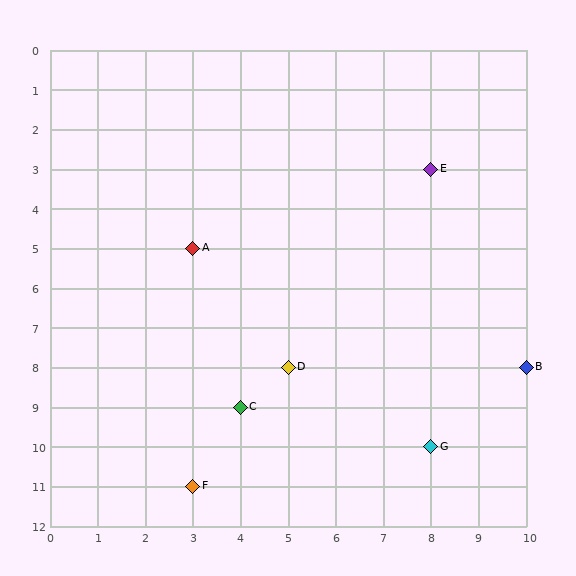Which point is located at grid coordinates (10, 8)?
Point B is at (10, 8).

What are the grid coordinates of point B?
Point B is at grid coordinates (10, 8).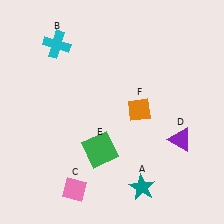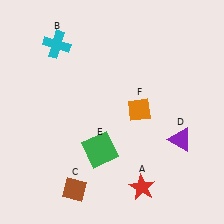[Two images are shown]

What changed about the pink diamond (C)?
In Image 1, C is pink. In Image 2, it changed to brown.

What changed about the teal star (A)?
In Image 1, A is teal. In Image 2, it changed to red.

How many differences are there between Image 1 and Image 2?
There are 2 differences between the two images.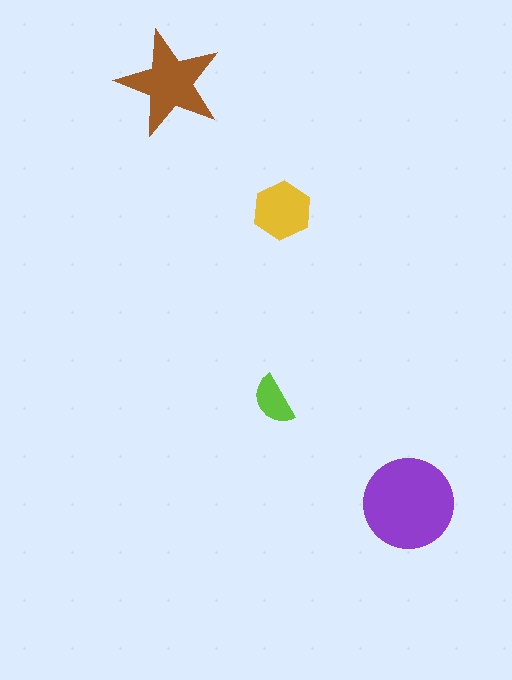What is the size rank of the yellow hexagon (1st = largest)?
3rd.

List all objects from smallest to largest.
The lime semicircle, the yellow hexagon, the brown star, the purple circle.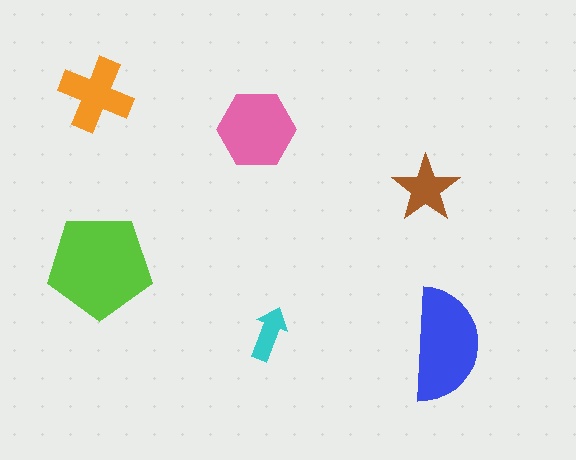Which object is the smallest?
The cyan arrow.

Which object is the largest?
The lime pentagon.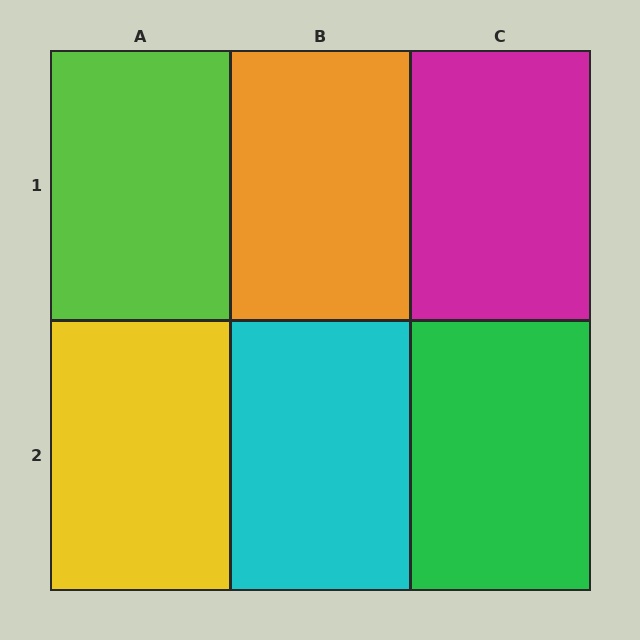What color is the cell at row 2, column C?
Green.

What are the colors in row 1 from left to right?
Lime, orange, magenta.